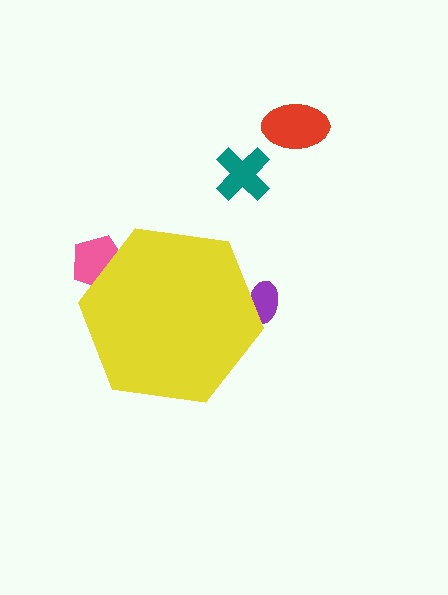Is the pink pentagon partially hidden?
Yes, the pink pentagon is partially hidden behind the yellow hexagon.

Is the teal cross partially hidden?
No, the teal cross is fully visible.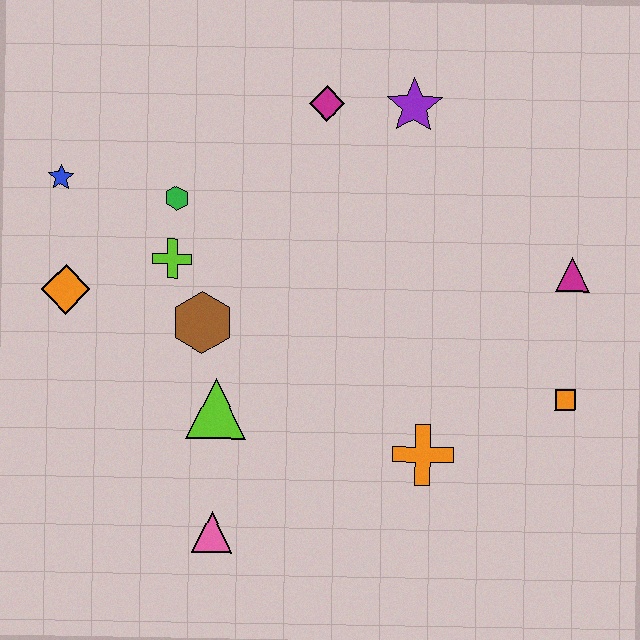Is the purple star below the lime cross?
No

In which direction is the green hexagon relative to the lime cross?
The green hexagon is above the lime cross.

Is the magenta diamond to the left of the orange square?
Yes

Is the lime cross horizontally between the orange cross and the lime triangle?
No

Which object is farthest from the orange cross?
The blue star is farthest from the orange cross.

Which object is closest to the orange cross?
The orange square is closest to the orange cross.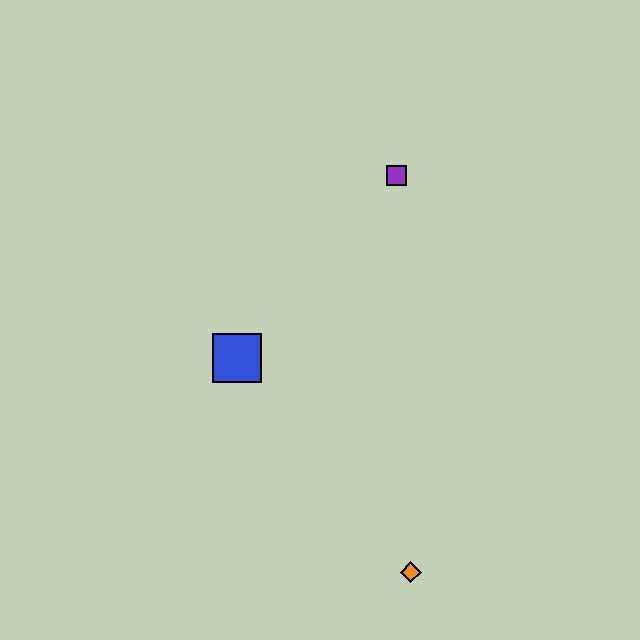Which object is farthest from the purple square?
The orange diamond is farthest from the purple square.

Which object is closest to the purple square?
The blue square is closest to the purple square.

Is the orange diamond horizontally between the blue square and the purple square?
No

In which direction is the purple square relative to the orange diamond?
The purple square is above the orange diamond.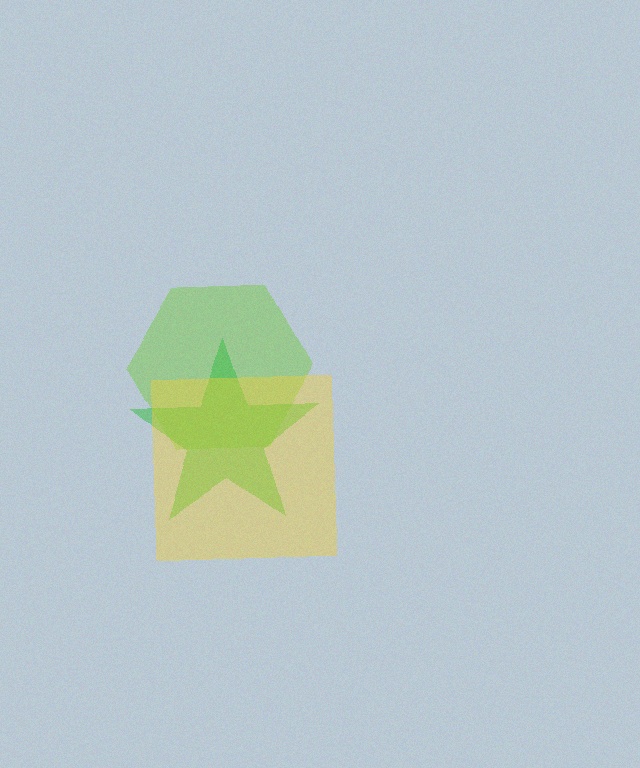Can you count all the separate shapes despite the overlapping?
Yes, there are 3 separate shapes.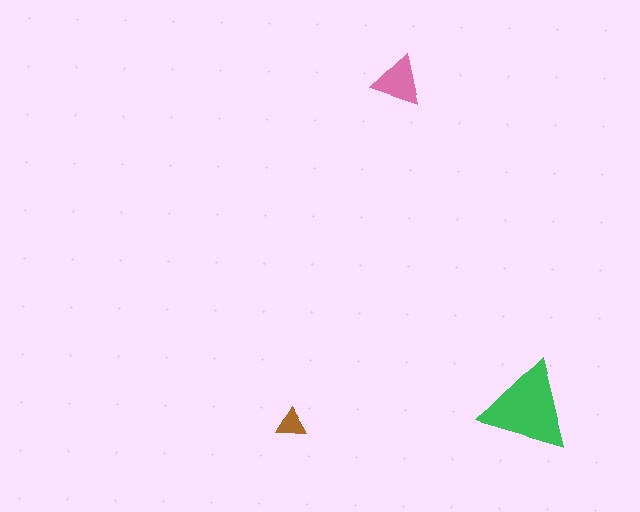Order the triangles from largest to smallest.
the green one, the pink one, the brown one.